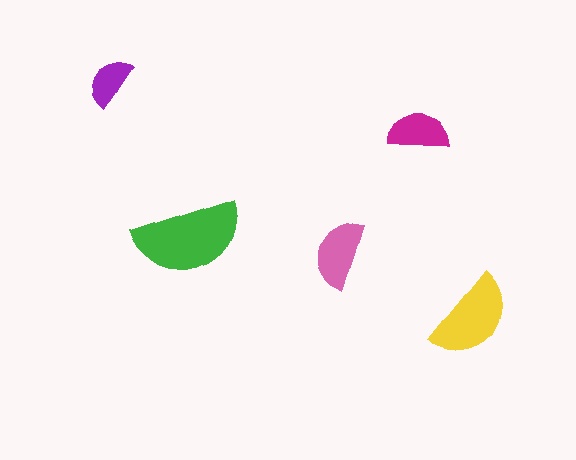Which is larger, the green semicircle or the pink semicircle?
The green one.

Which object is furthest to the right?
The yellow semicircle is rightmost.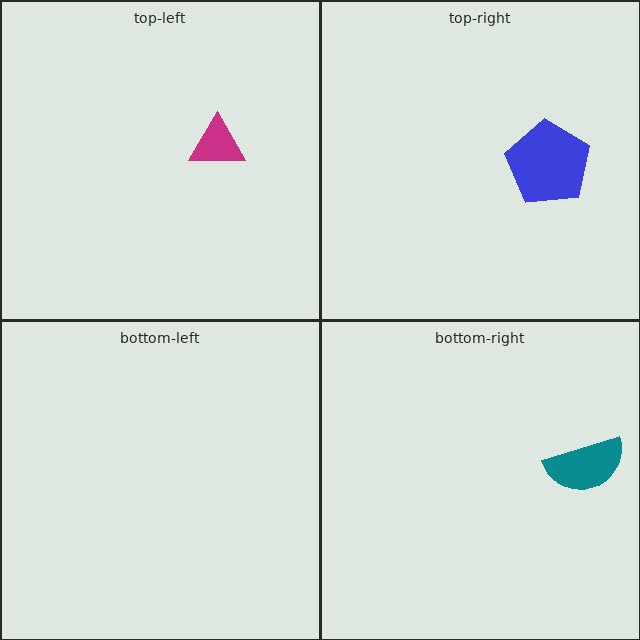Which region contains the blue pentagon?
The top-right region.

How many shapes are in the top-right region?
1.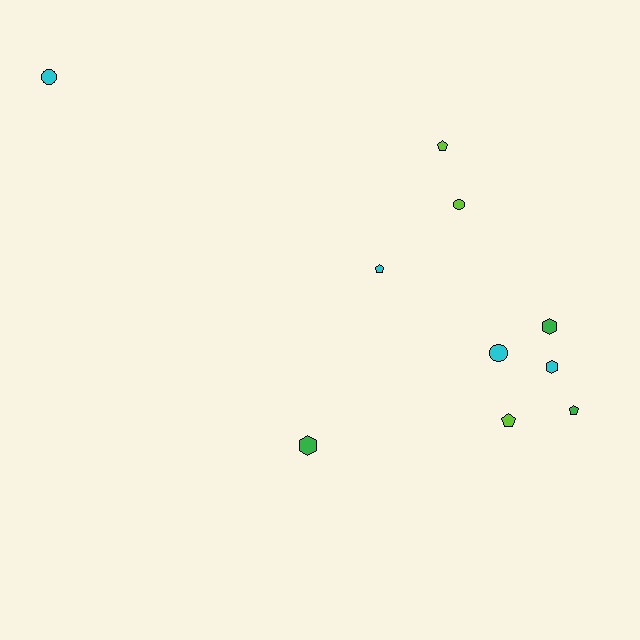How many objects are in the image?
There are 10 objects.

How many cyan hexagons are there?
There is 1 cyan hexagon.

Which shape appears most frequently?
Pentagon, with 4 objects.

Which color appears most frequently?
Cyan, with 4 objects.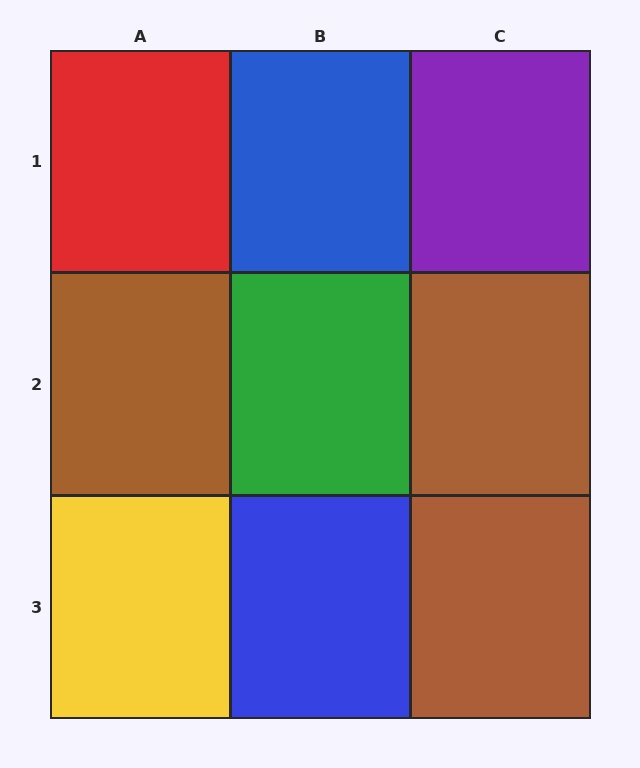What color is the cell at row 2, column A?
Brown.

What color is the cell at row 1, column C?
Purple.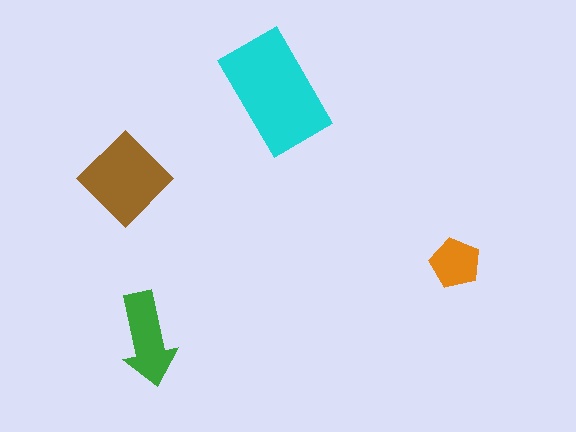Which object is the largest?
The cyan rectangle.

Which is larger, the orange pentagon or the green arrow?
The green arrow.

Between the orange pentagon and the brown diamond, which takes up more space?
The brown diamond.